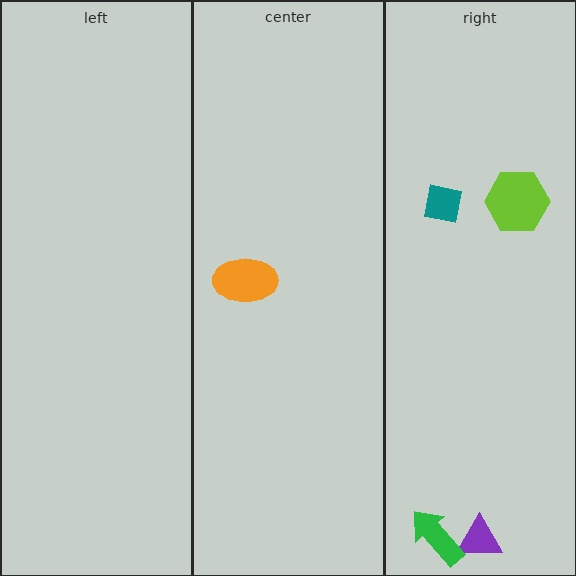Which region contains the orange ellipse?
The center region.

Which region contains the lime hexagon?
The right region.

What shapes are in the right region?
The purple triangle, the lime hexagon, the green arrow, the teal square.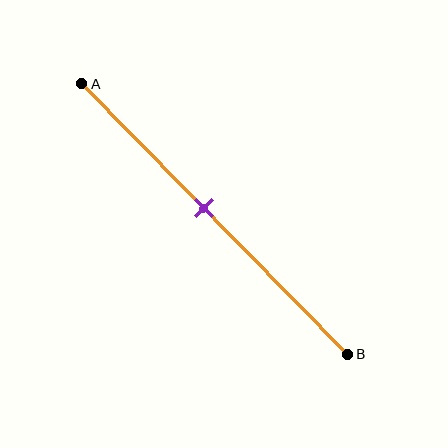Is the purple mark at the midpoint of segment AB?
No, the mark is at about 45% from A, not at the 50% midpoint.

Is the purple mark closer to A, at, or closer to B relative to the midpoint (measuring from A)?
The purple mark is closer to point A than the midpoint of segment AB.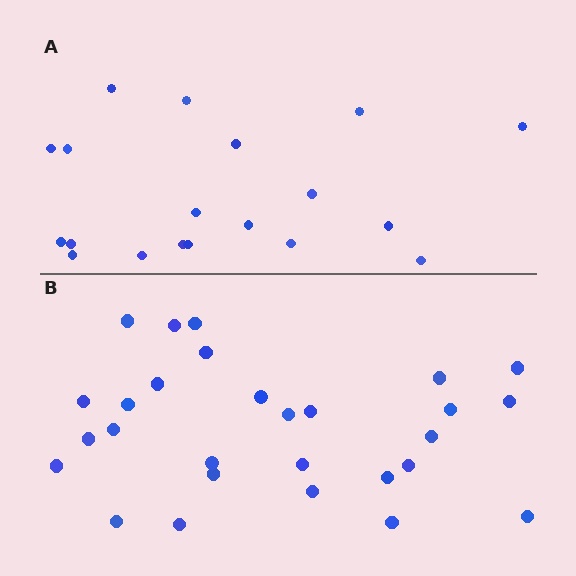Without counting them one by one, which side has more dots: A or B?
Region B (the bottom region) has more dots.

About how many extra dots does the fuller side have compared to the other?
Region B has roughly 8 or so more dots than region A.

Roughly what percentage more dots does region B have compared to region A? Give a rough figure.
About 45% more.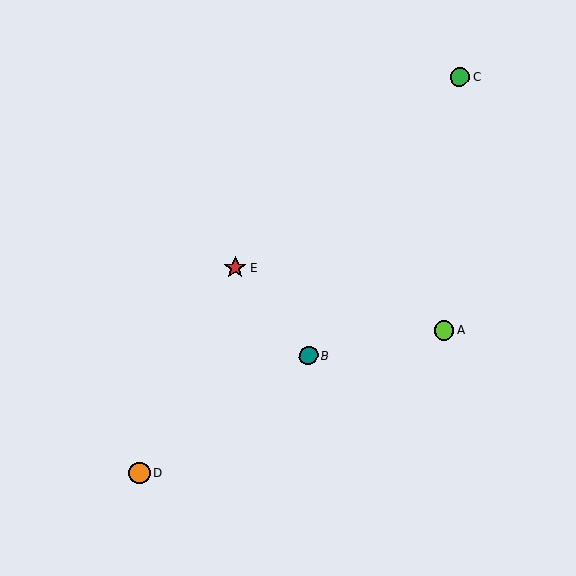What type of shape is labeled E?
Shape E is a red star.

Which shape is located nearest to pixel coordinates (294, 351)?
The teal circle (labeled B) at (309, 356) is nearest to that location.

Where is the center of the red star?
The center of the red star is at (235, 267).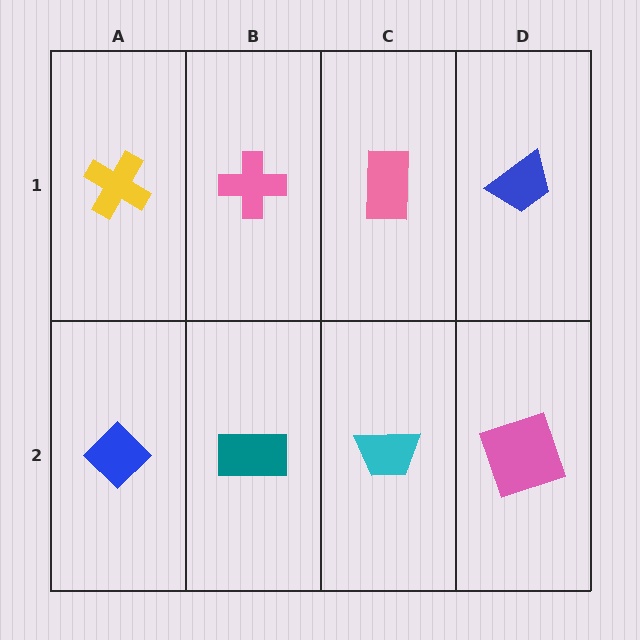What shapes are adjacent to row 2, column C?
A pink rectangle (row 1, column C), a teal rectangle (row 2, column B), a pink square (row 2, column D).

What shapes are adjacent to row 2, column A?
A yellow cross (row 1, column A), a teal rectangle (row 2, column B).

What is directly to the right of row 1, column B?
A pink rectangle.